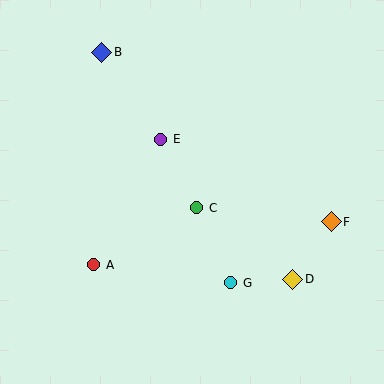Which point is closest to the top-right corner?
Point F is closest to the top-right corner.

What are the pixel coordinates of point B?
Point B is at (102, 52).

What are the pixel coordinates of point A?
Point A is at (94, 265).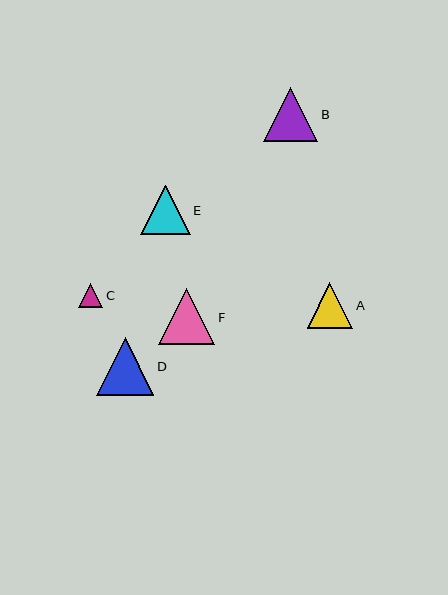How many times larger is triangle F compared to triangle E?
Triangle F is approximately 1.1 times the size of triangle E.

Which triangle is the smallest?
Triangle C is the smallest with a size of approximately 24 pixels.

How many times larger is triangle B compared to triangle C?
Triangle B is approximately 2.2 times the size of triangle C.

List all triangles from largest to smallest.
From largest to smallest: D, F, B, E, A, C.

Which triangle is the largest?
Triangle D is the largest with a size of approximately 57 pixels.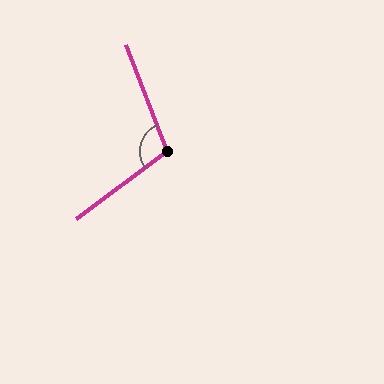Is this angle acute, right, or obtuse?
It is obtuse.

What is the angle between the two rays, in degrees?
Approximately 106 degrees.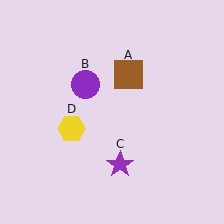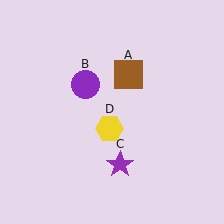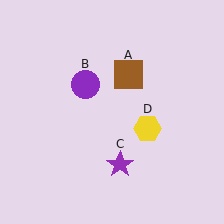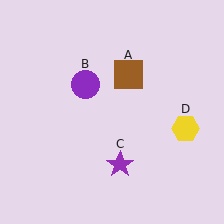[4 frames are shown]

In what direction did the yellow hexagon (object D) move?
The yellow hexagon (object D) moved right.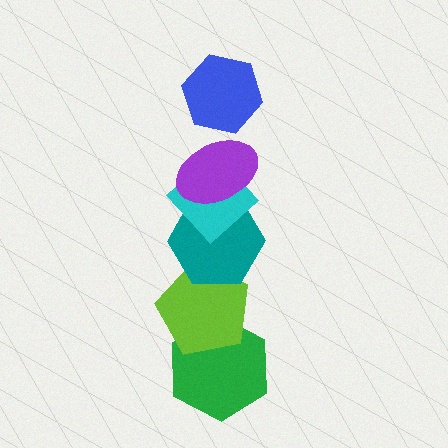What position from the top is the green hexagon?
The green hexagon is 6th from the top.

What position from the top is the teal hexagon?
The teal hexagon is 4th from the top.